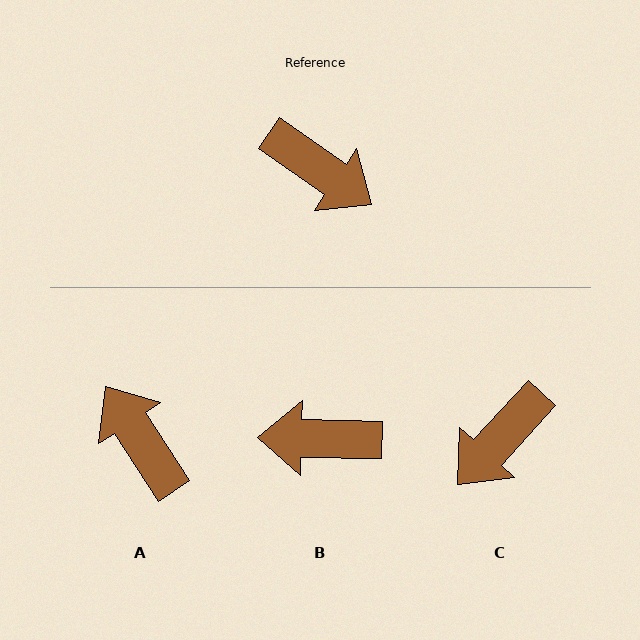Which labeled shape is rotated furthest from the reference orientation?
A, about 158 degrees away.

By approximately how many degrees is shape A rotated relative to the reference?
Approximately 158 degrees counter-clockwise.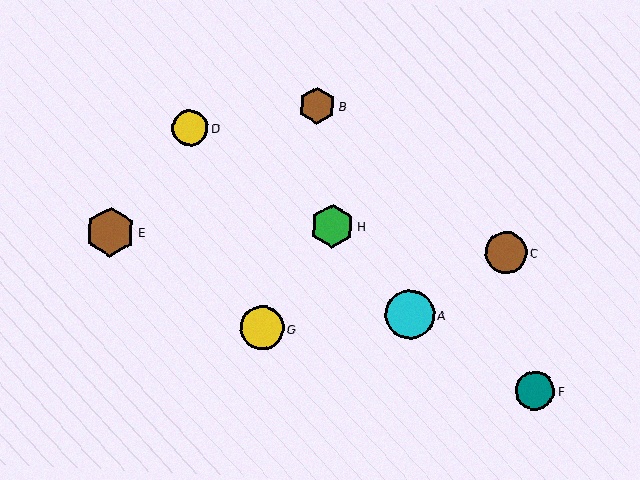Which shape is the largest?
The brown hexagon (labeled E) is the largest.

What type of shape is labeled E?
Shape E is a brown hexagon.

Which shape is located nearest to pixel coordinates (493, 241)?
The brown circle (labeled C) at (506, 252) is nearest to that location.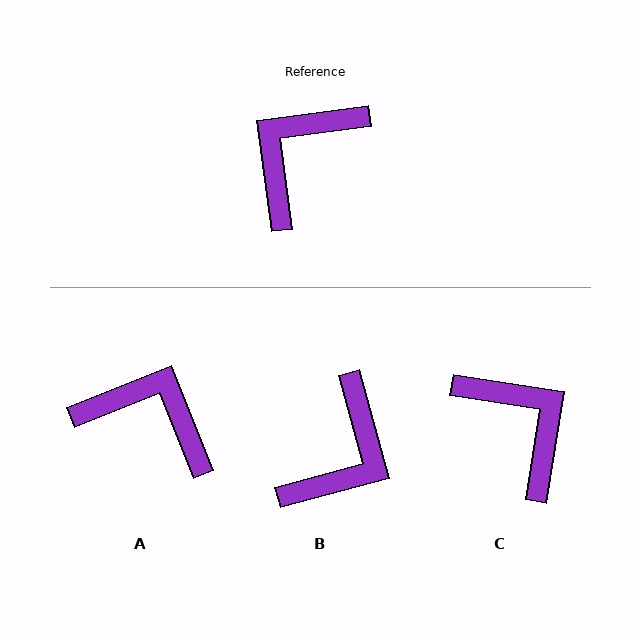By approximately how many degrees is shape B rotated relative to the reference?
Approximately 172 degrees clockwise.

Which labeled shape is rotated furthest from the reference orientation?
B, about 172 degrees away.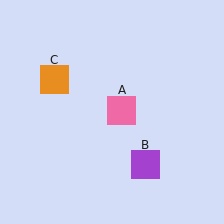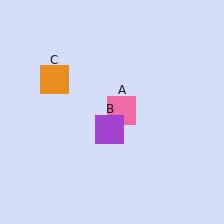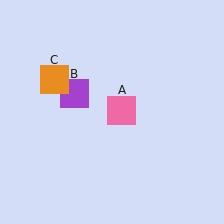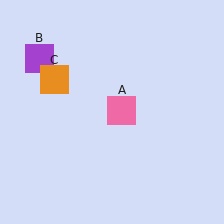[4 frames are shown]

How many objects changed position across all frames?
1 object changed position: purple square (object B).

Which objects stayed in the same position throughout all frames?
Pink square (object A) and orange square (object C) remained stationary.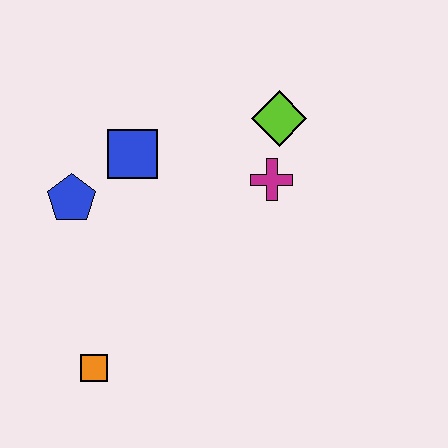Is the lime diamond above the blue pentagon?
Yes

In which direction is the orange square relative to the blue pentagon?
The orange square is below the blue pentagon.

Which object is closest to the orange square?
The blue pentagon is closest to the orange square.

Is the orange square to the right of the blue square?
No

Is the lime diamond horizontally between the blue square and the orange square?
No